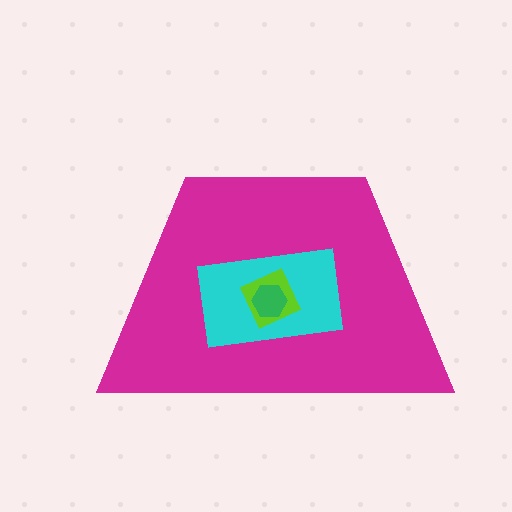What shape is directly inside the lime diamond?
The green hexagon.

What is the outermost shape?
The magenta trapezoid.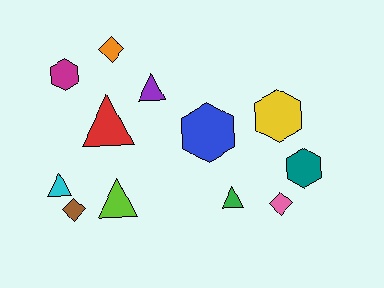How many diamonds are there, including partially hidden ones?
There are 3 diamonds.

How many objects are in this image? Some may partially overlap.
There are 12 objects.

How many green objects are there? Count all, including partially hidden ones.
There is 1 green object.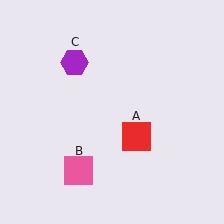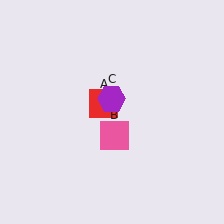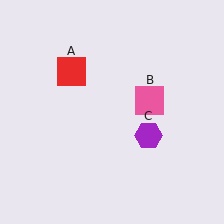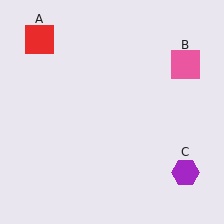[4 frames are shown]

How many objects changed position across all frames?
3 objects changed position: red square (object A), pink square (object B), purple hexagon (object C).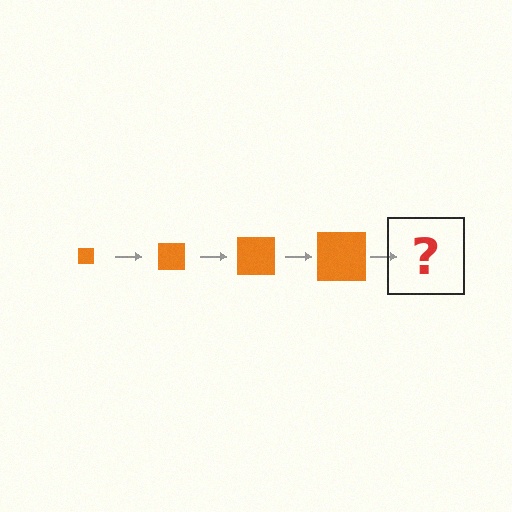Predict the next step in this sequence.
The next step is an orange square, larger than the previous one.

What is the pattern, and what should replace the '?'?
The pattern is that the square gets progressively larger each step. The '?' should be an orange square, larger than the previous one.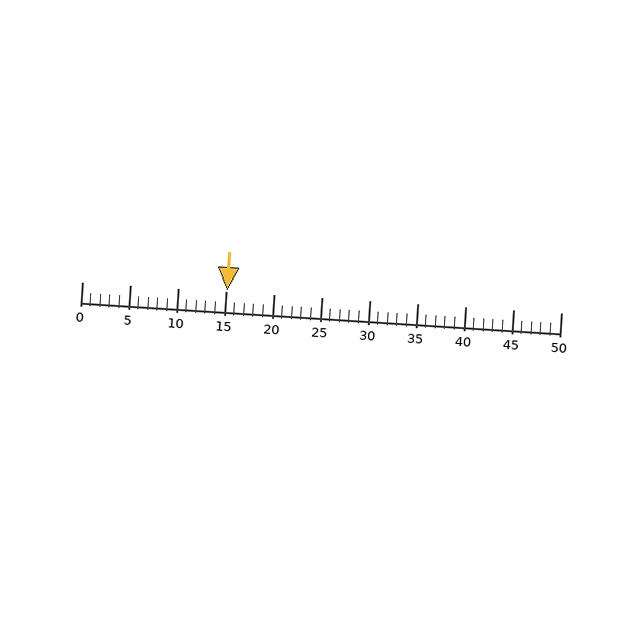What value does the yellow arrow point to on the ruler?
The yellow arrow points to approximately 15.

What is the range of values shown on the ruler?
The ruler shows values from 0 to 50.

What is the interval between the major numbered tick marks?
The major tick marks are spaced 5 units apart.